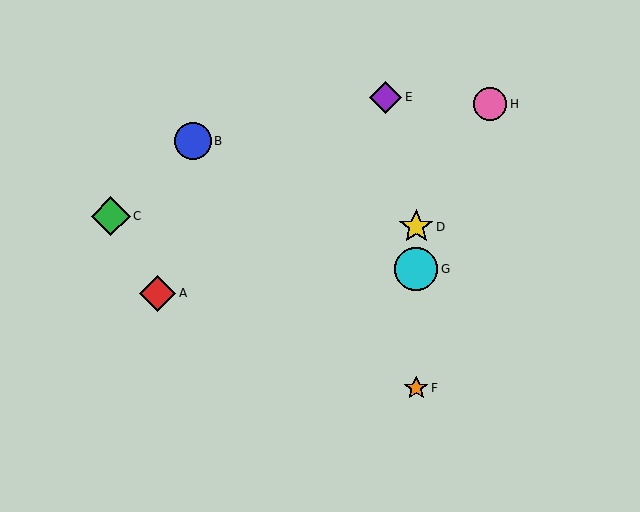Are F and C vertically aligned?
No, F is at x≈416 and C is at x≈111.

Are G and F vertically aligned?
Yes, both are at x≈416.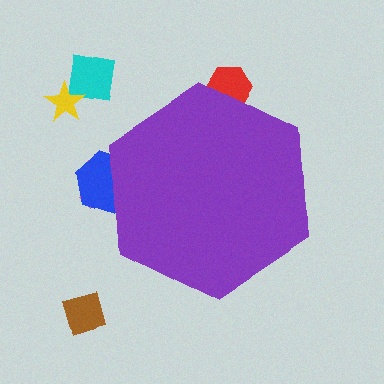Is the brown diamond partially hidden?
No, the brown diamond is fully visible.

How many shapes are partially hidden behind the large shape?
3 shapes are partially hidden.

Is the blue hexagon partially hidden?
Yes, the blue hexagon is partially hidden behind the purple hexagon.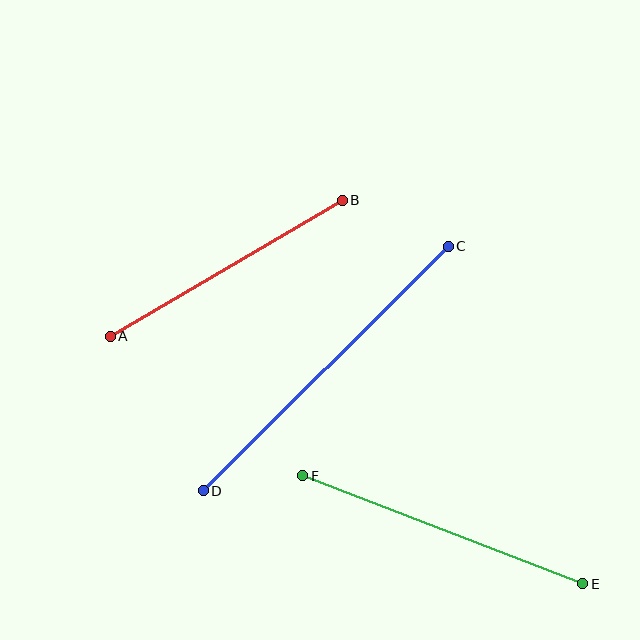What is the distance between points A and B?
The distance is approximately 269 pixels.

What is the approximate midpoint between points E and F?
The midpoint is at approximately (443, 530) pixels.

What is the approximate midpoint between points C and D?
The midpoint is at approximately (326, 369) pixels.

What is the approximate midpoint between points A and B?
The midpoint is at approximately (226, 268) pixels.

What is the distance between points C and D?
The distance is approximately 346 pixels.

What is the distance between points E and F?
The distance is approximately 300 pixels.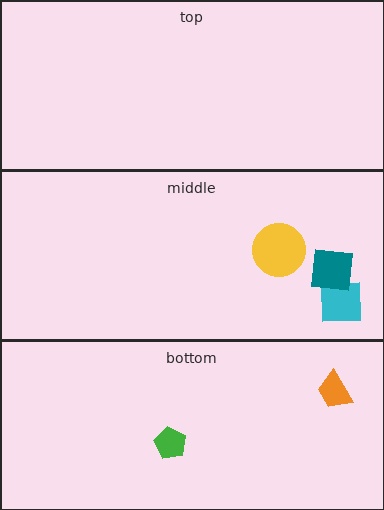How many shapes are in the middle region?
3.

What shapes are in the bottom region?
The green pentagon, the orange trapezoid.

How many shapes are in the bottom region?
2.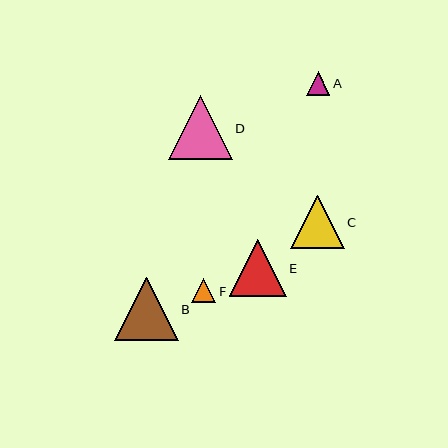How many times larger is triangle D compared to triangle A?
Triangle D is approximately 2.7 times the size of triangle A.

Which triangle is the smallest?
Triangle A is the smallest with a size of approximately 24 pixels.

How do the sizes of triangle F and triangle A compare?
Triangle F and triangle A are approximately the same size.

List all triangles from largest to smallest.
From largest to smallest: B, D, E, C, F, A.